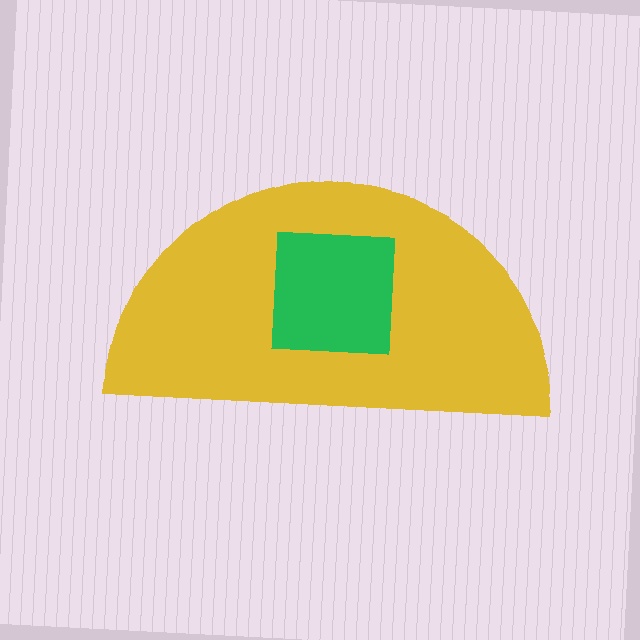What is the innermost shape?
The green square.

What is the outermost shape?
The yellow semicircle.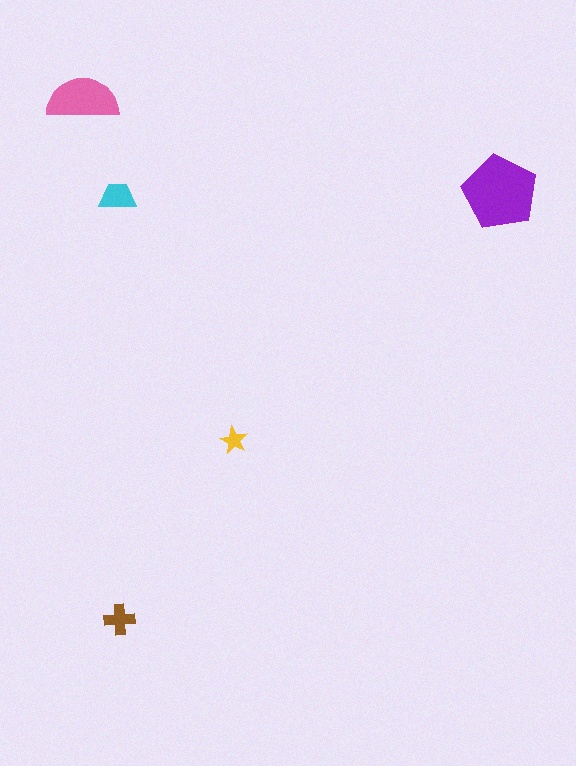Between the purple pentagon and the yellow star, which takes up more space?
The purple pentagon.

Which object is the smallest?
The yellow star.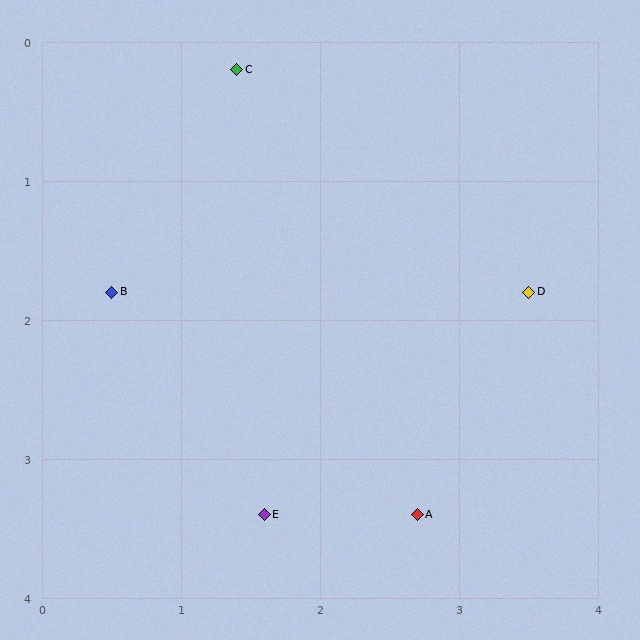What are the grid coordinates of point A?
Point A is at approximately (2.7, 3.4).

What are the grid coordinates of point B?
Point B is at approximately (0.5, 1.8).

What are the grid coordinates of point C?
Point C is at approximately (1.4, 0.2).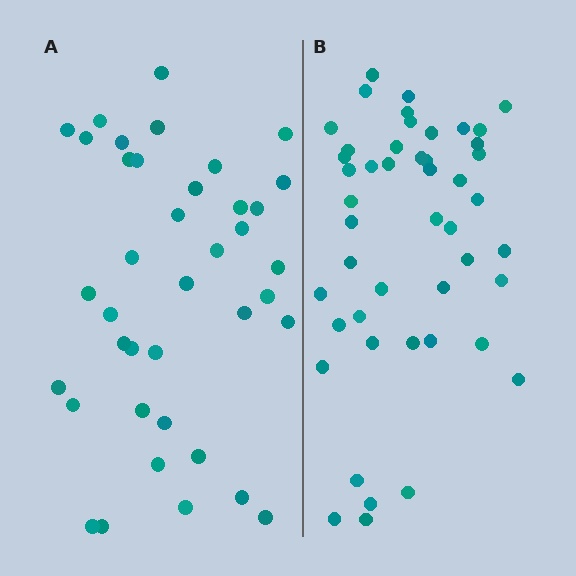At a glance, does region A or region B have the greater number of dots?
Region B (the right region) has more dots.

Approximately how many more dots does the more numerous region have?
Region B has roughly 8 or so more dots than region A.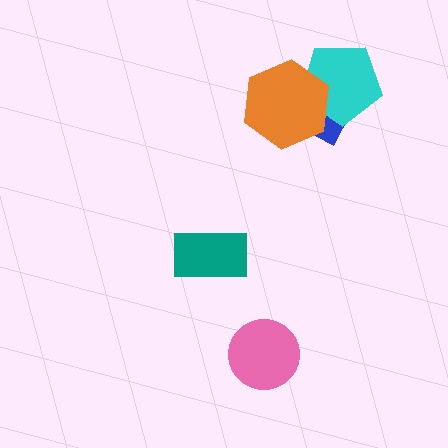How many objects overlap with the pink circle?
0 objects overlap with the pink circle.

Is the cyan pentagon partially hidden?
Yes, it is partially covered by another shape.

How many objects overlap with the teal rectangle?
0 objects overlap with the teal rectangle.